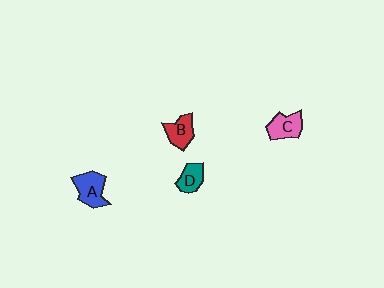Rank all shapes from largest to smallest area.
From largest to smallest: A (blue), C (pink), B (red), D (teal).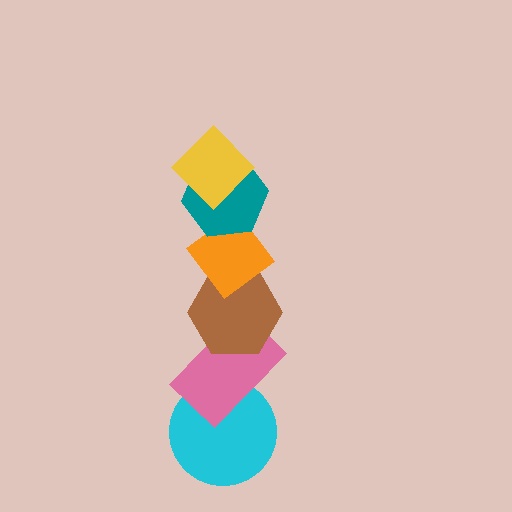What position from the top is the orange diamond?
The orange diamond is 3rd from the top.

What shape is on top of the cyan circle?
The pink rectangle is on top of the cyan circle.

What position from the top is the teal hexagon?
The teal hexagon is 2nd from the top.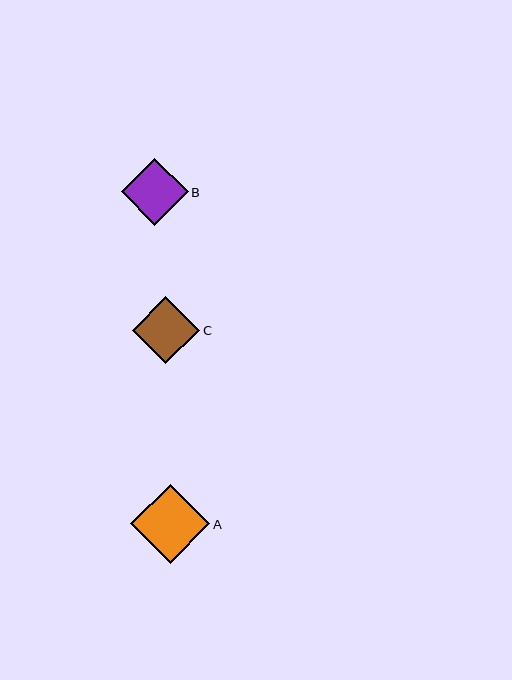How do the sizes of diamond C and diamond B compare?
Diamond C and diamond B are approximately the same size.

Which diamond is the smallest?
Diamond B is the smallest with a size of approximately 67 pixels.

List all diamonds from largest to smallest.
From largest to smallest: A, C, B.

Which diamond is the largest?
Diamond A is the largest with a size of approximately 80 pixels.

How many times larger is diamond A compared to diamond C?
Diamond A is approximately 1.2 times the size of diamond C.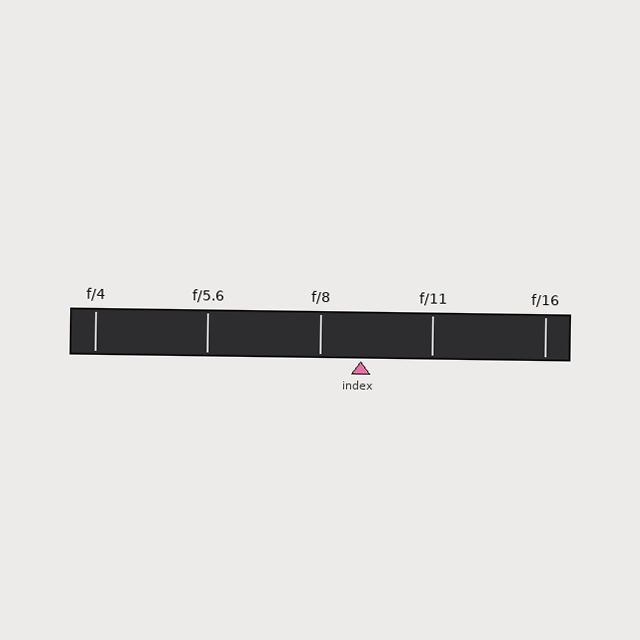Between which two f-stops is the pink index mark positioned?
The index mark is between f/8 and f/11.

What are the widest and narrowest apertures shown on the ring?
The widest aperture shown is f/4 and the narrowest is f/16.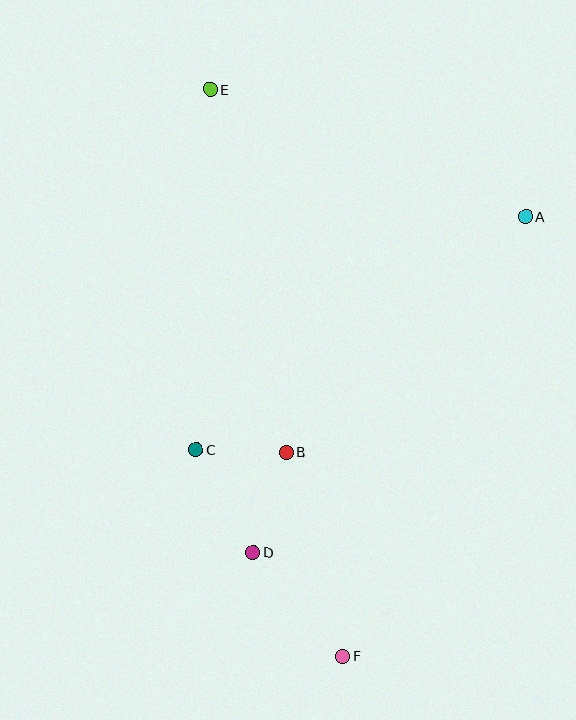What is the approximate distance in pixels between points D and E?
The distance between D and E is approximately 465 pixels.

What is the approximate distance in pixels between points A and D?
The distance between A and D is approximately 432 pixels.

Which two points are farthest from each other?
Points E and F are farthest from each other.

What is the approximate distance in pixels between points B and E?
The distance between B and E is approximately 371 pixels.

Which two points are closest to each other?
Points B and C are closest to each other.